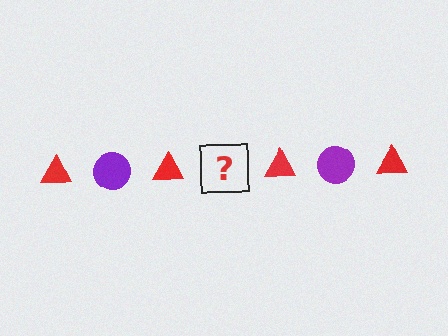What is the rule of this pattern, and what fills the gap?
The rule is that the pattern alternates between red triangle and purple circle. The gap should be filled with a purple circle.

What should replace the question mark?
The question mark should be replaced with a purple circle.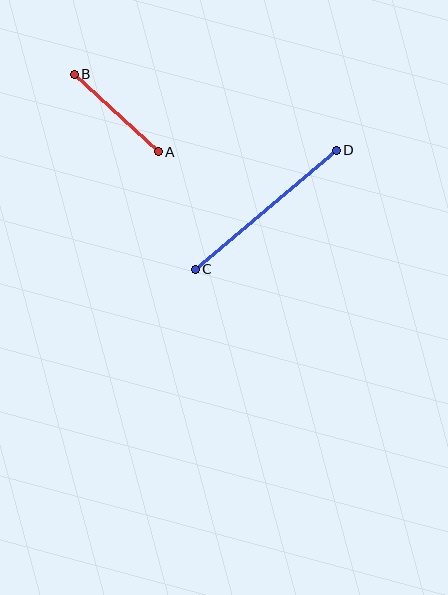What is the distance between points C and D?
The distance is approximately 185 pixels.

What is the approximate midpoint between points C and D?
The midpoint is at approximately (266, 210) pixels.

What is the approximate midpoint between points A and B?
The midpoint is at approximately (116, 113) pixels.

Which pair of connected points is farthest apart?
Points C and D are farthest apart.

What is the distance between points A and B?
The distance is approximately 114 pixels.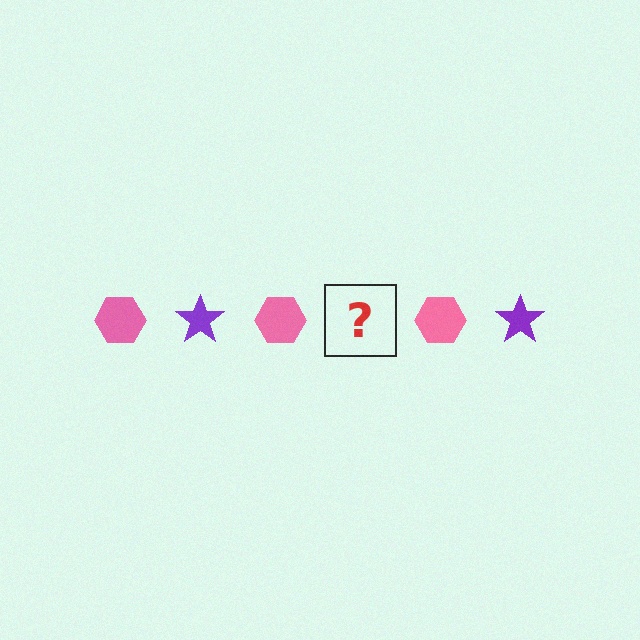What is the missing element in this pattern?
The missing element is a purple star.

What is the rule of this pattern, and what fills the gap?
The rule is that the pattern alternates between pink hexagon and purple star. The gap should be filled with a purple star.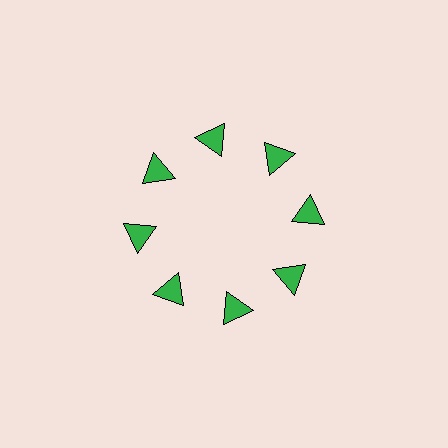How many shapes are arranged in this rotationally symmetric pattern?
There are 8 shapes, arranged in 8 groups of 1.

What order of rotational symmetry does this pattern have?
This pattern has 8-fold rotational symmetry.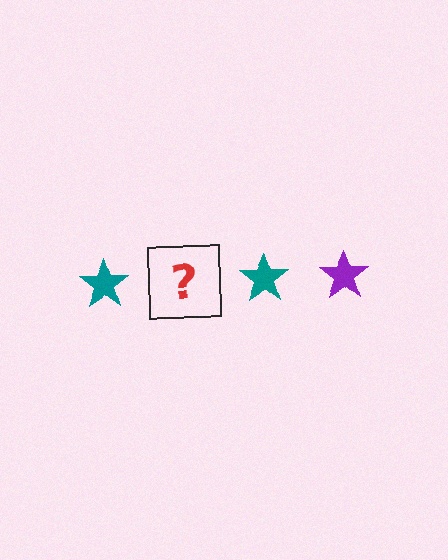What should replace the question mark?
The question mark should be replaced with a purple star.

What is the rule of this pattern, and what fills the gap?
The rule is that the pattern cycles through teal, purple stars. The gap should be filled with a purple star.